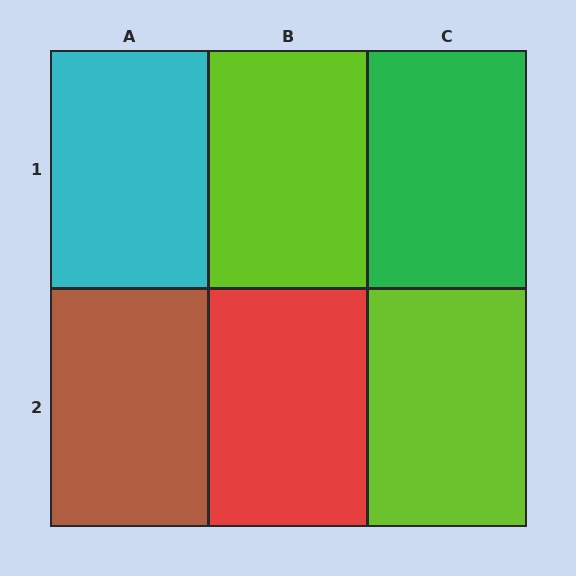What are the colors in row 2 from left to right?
Brown, red, lime.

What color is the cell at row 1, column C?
Green.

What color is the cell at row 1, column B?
Lime.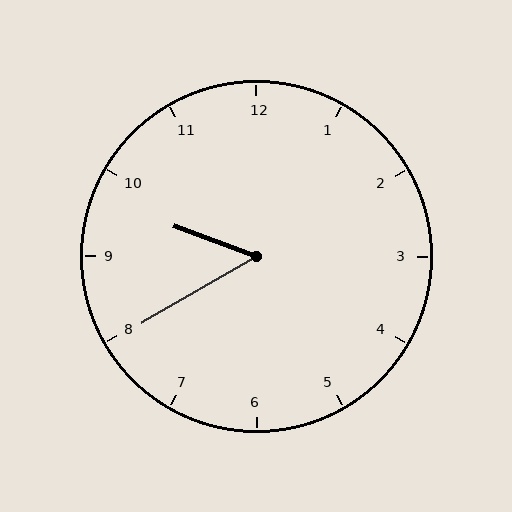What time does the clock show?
9:40.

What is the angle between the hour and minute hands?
Approximately 50 degrees.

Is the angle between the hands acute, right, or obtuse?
It is acute.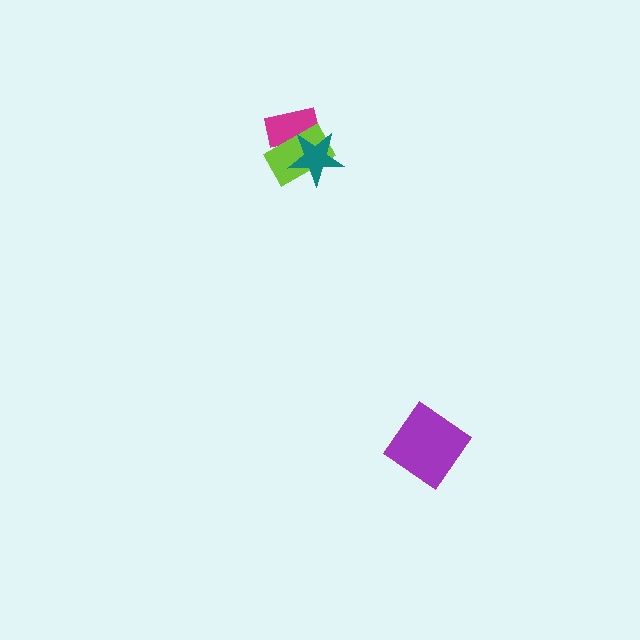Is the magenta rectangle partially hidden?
Yes, it is partially covered by another shape.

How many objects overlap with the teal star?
2 objects overlap with the teal star.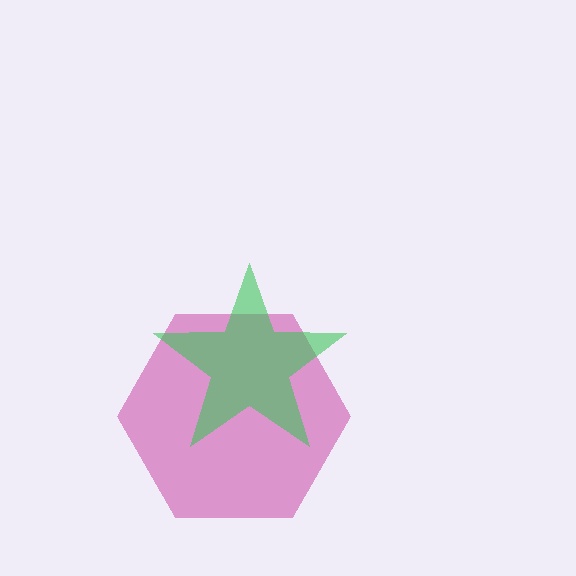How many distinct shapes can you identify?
There are 2 distinct shapes: a magenta hexagon, a green star.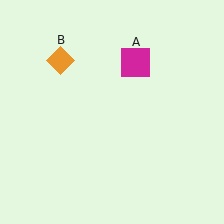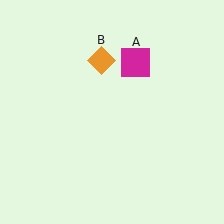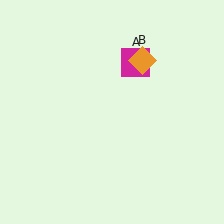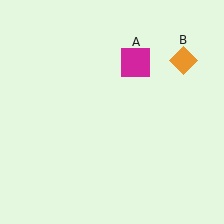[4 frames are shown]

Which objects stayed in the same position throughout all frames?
Magenta square (object A) remained stationary.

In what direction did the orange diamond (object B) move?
The orange diamond (object B) moved right.